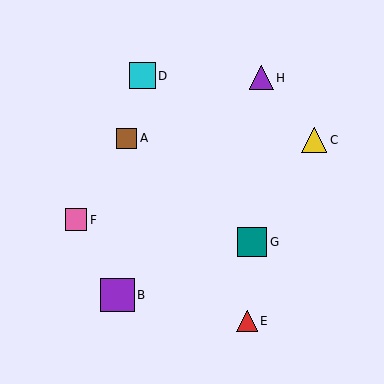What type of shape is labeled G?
Shape G is a teal square.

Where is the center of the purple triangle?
The center of the purple triangle is at (261, 78).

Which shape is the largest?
The purple square (labeled B) is the largest.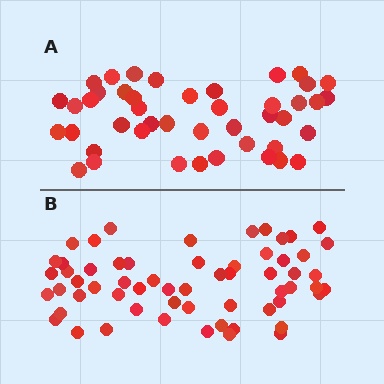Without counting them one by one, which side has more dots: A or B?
Region B (the bottom region) has more dots.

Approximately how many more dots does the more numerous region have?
Region B has approximately 15 more dots than region A.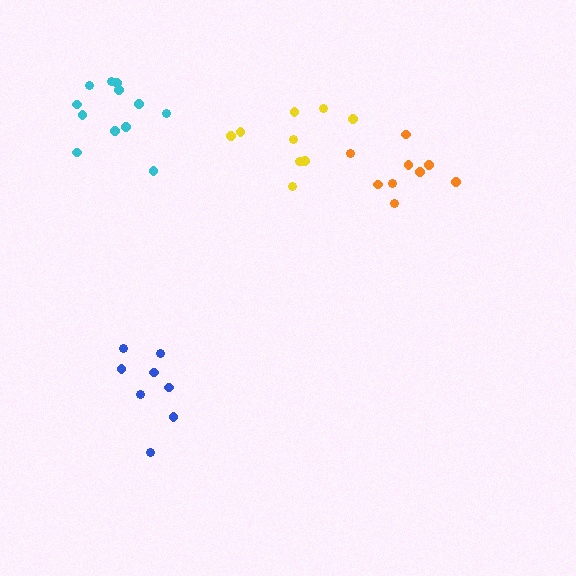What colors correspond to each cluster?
The clusters are colored: blue, orange, yellow, cyan.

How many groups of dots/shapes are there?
There are 4 groups.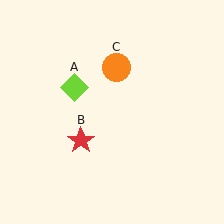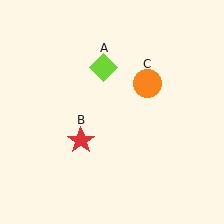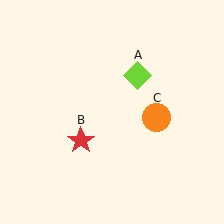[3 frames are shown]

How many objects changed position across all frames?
2 objects changed position: lime diamond (object A), orange circle (object C).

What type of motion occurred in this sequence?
The lime diamond (object A), orange circle (object C) rotated clockwise around the center of the scene.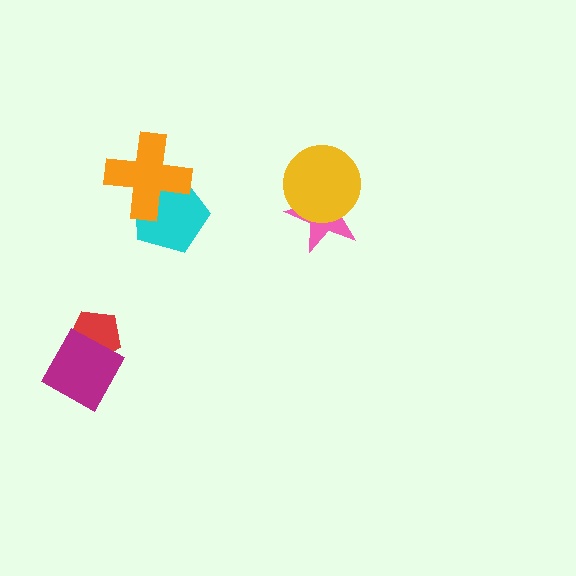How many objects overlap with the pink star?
1 object overlaps with the pink star.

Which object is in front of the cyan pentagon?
The orange cross is in front of the cyan pentagon.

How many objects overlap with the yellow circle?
1 object overlaps with the yellow circle.